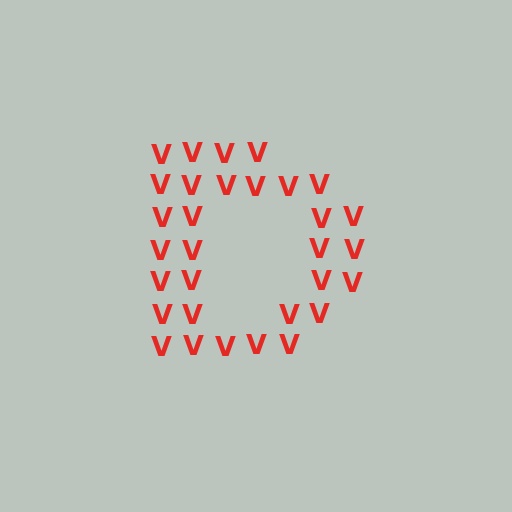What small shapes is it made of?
It is made of small letter V's.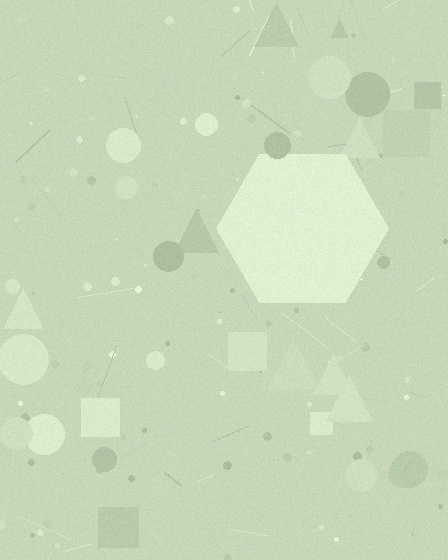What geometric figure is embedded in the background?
A hexagon is embedded in the background.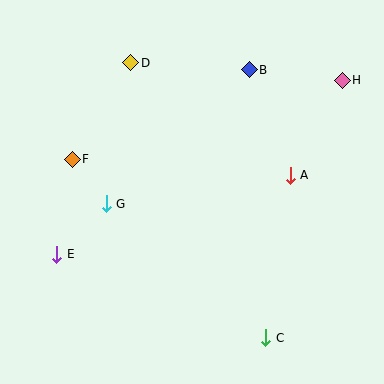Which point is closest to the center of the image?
Point G at (106, 204) is closest to the center.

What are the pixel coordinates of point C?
Point C is at (266, 338).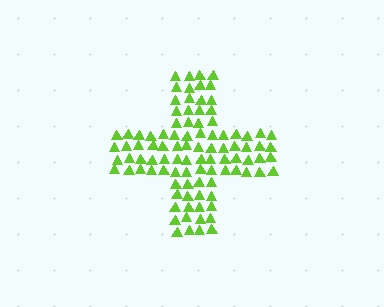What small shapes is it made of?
It is made of small triangles.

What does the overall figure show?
The overall figure shows a cross.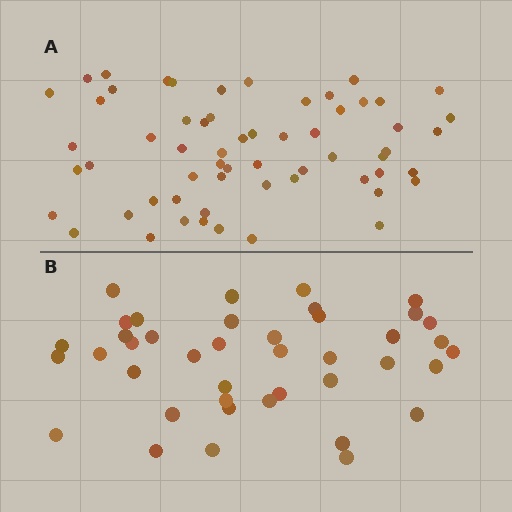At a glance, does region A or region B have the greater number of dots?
Region A (the top region) has more dots.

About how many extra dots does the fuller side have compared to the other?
Region A has approximately 20 more dots than region B.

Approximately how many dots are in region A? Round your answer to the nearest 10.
About 60 dots.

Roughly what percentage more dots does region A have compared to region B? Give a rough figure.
About 45% more.